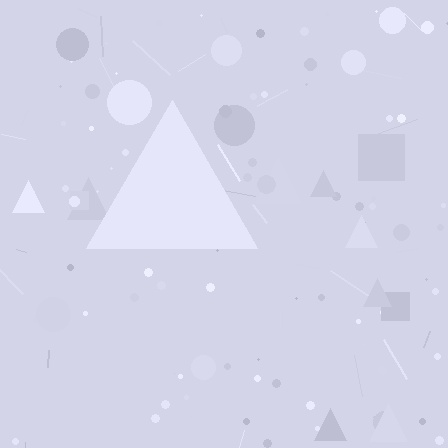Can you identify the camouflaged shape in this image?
The camouflaged shape is a triangle.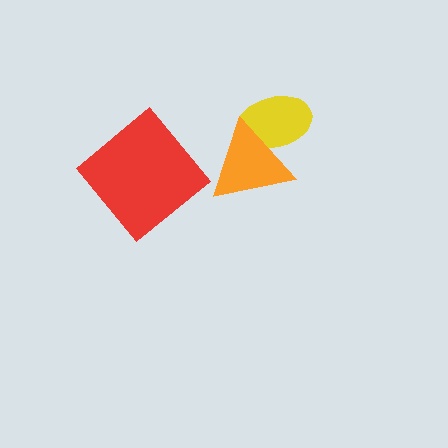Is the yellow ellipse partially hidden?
Yes, it is partially covered by another shape.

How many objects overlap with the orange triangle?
1 object overlaps with the orange triangle.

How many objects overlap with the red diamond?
0 objects overlap with the red diamond.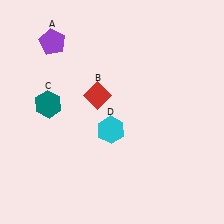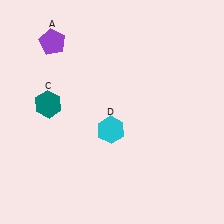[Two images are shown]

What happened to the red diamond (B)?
The red diamond (B) was removed in Image 2. It was in the top-left area of Image 1.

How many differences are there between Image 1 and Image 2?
There is 1 difference between the two images.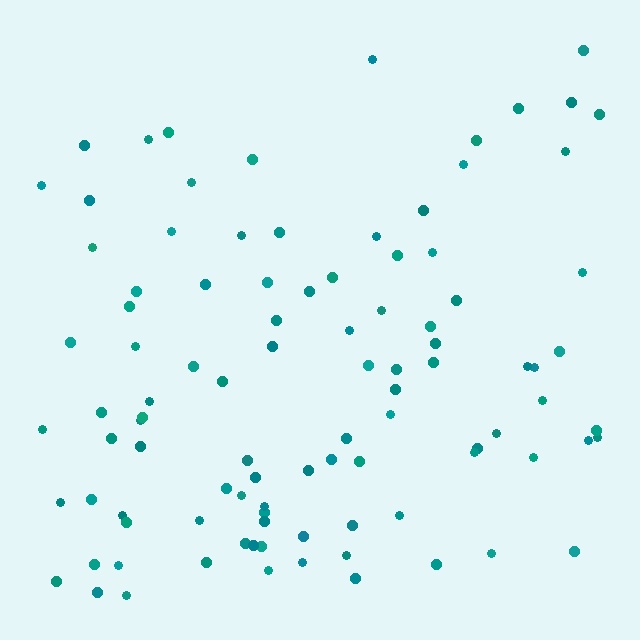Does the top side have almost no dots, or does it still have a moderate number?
Still a moderate number, just noticeably fewer than the bottom.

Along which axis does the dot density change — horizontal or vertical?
Vertical.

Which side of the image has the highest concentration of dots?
The bottom.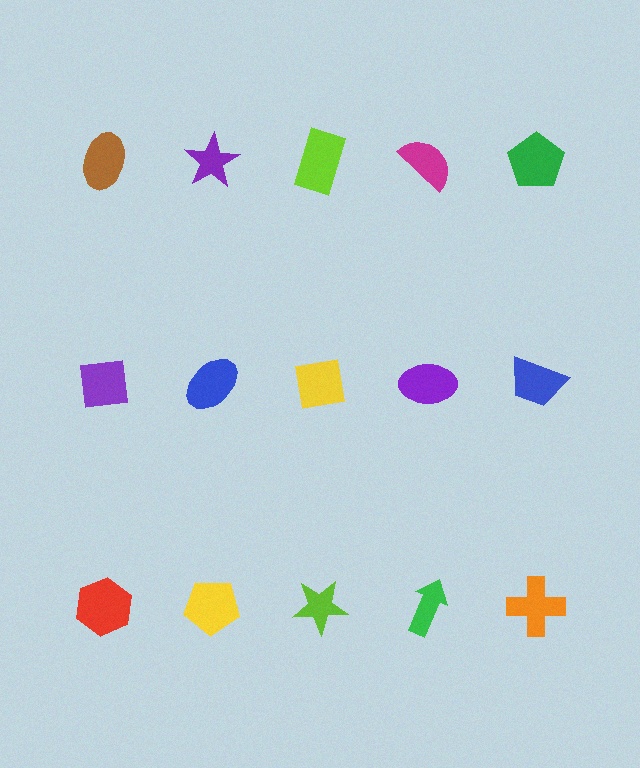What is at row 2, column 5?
A blue trapezoid.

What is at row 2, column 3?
A yellow square.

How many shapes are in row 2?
5 shapes.